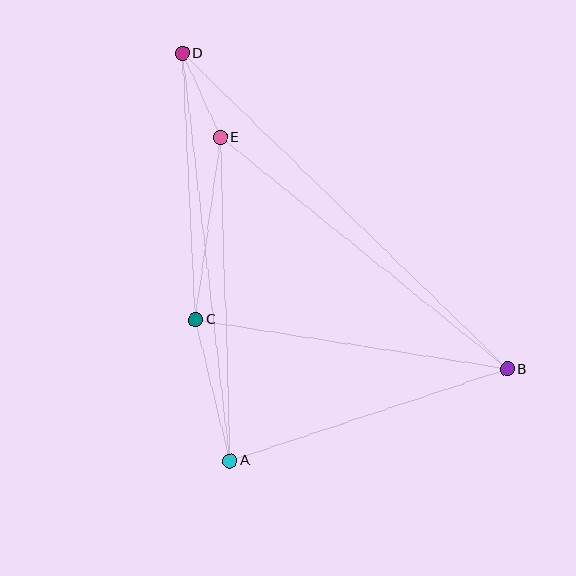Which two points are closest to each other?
Points D and E are closest to each other.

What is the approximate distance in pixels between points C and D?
The distance between C and D is approximately 266 pixels.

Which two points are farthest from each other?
Points B and D are farthest from each other.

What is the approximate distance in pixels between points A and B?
The distance between A and B is approximately 292 pixels.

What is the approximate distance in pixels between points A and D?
The distance between A and D is approximately 410 pixels.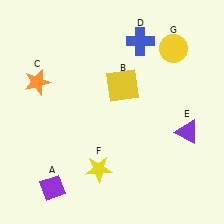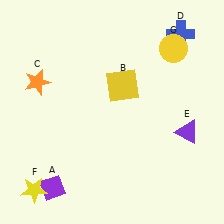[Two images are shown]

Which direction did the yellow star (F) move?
The yellow star (F) moved left.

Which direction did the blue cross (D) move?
The blue cross (D) moved right.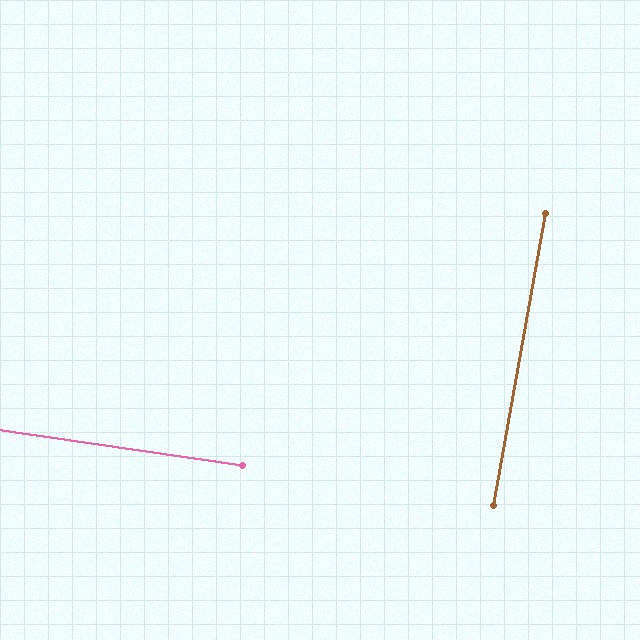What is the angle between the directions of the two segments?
Approximately 88 degrees.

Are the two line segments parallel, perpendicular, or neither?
Perpendicular — they meet at approximately 88°.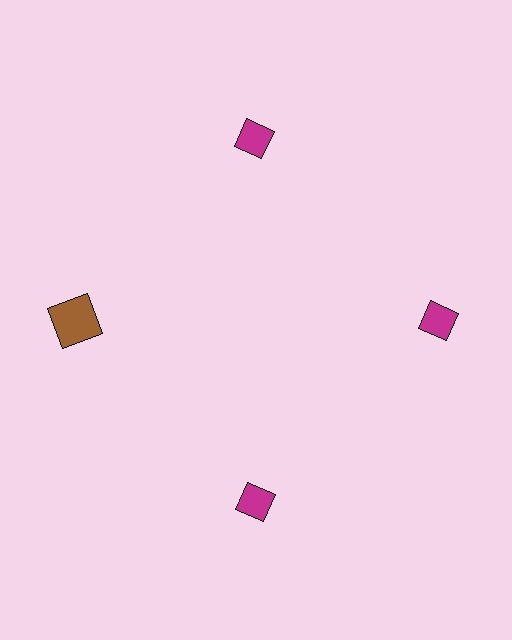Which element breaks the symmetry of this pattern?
The brown square at roughly the 9 o'clock position breaks the symmetry. All other shapes are magenta diamonds.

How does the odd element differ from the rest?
It differs in both color (brown instead of magenta) and shape (square instead of diamond).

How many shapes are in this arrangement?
There are 4 shapes arranged in a ring pattern.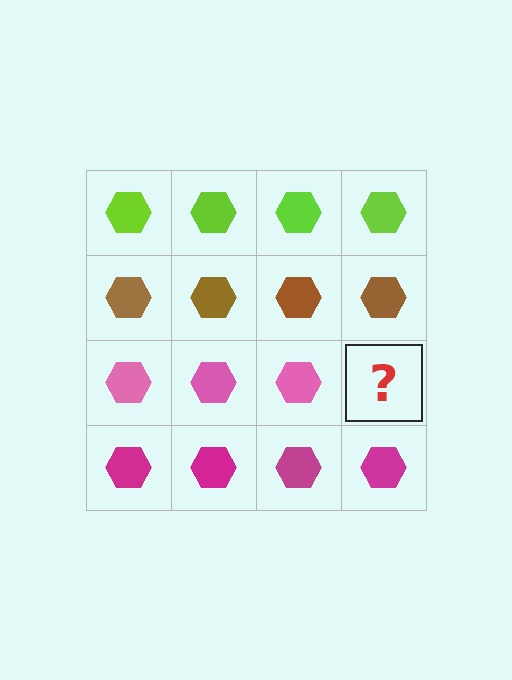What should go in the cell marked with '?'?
The missing cell should contain a pink hexagon.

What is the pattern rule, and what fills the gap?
The rule is that each row has a consistent color. The gap should be filled with a pink hexagon.